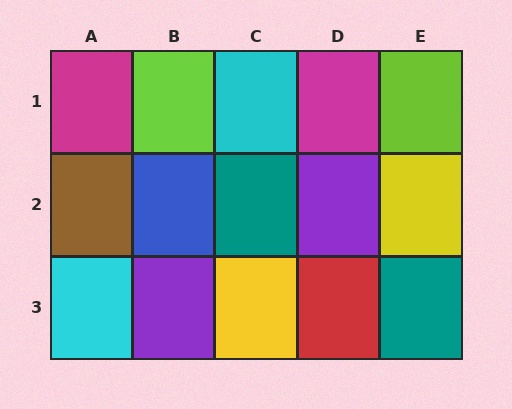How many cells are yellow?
2 cells are yellow.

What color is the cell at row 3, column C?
Yellow.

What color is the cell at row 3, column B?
Purple.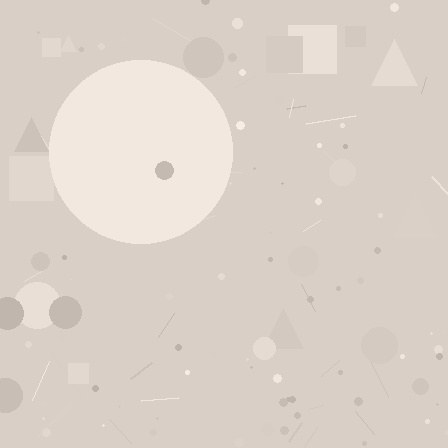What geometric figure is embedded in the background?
A circle is embedded in the background.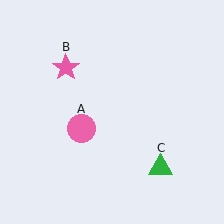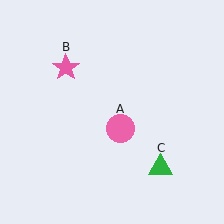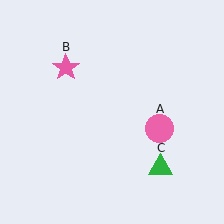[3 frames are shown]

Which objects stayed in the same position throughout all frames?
Pink star (object B) and green triangle (object C) remained stationary.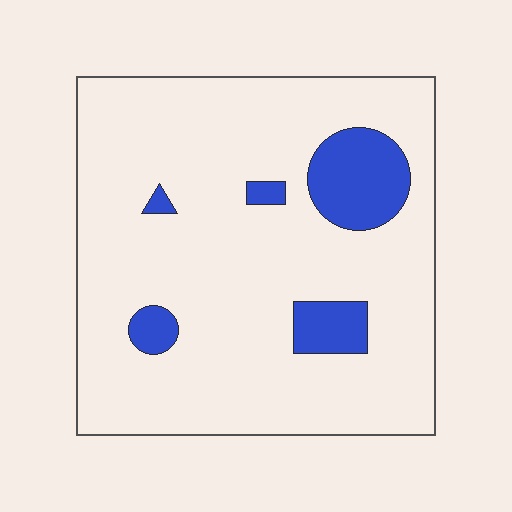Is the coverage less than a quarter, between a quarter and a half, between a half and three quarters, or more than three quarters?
Less than a quarter.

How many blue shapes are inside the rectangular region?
5.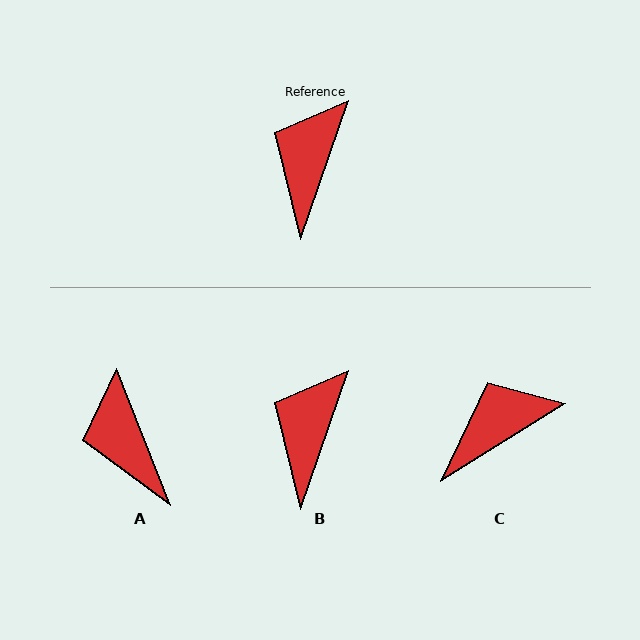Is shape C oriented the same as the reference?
No, it is off by about 39 degrees.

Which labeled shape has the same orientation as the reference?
B.